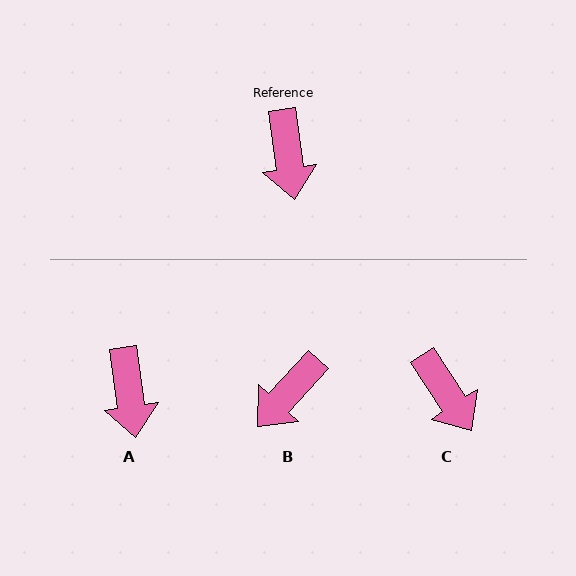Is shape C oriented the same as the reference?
No, it is off by about 25 degrees.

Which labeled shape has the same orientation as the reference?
A.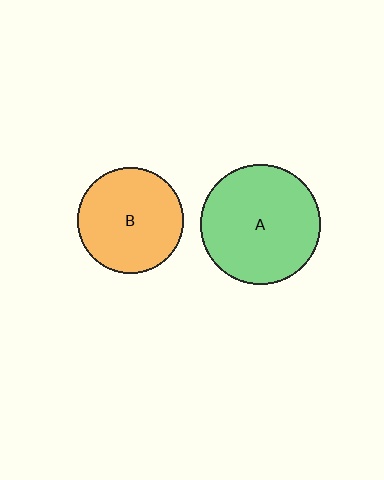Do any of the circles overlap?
No, none of the circles overlap.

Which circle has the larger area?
Circle A (green).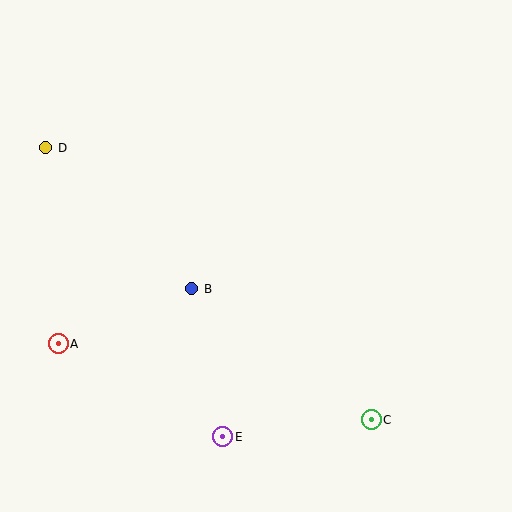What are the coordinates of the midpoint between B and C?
The midpoint between B and C is at (282, 354).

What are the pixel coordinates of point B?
Point B is at (192, 289).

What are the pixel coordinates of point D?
Point D is at (46, 148).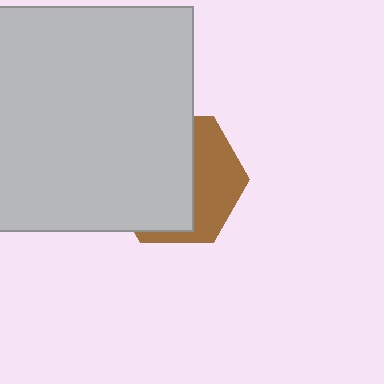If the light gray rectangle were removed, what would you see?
You would see the complete brown hexagon.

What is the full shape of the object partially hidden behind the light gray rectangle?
The partially hidden object is a brown hexagon.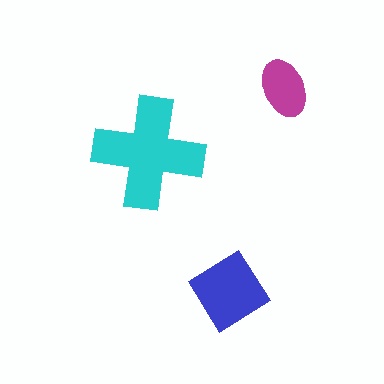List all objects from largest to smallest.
The cyan cross, the blue diamond, the magenta ellipse.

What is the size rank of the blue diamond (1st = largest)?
2nd.